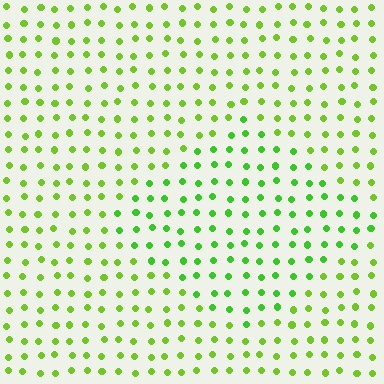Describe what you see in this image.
The image is filled with small lime elements in a uniform arrangement. A diamond-shaped region is visible where the elements are tinted to a slightly different hue, forming a subtle color boundary.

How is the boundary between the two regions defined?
The boundary is defined purely by a slight shift in hue (about 22 degrees). Spacing, size, and orientation are identical on both sides.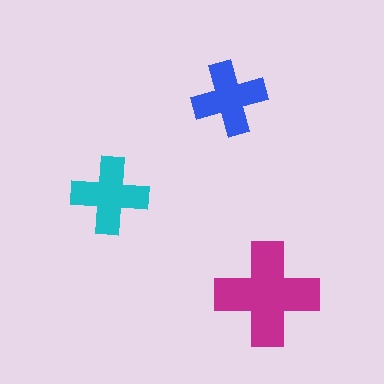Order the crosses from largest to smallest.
the magenta one, the cyan one, the blue one.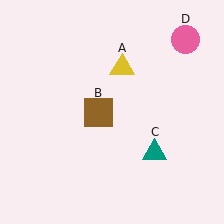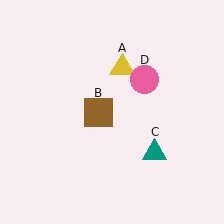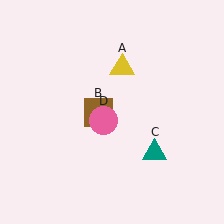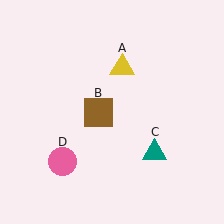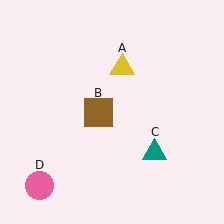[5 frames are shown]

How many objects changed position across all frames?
1 object changed position: pink circle (object D).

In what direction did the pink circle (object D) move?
The pink circle (object D) moved down and to the left.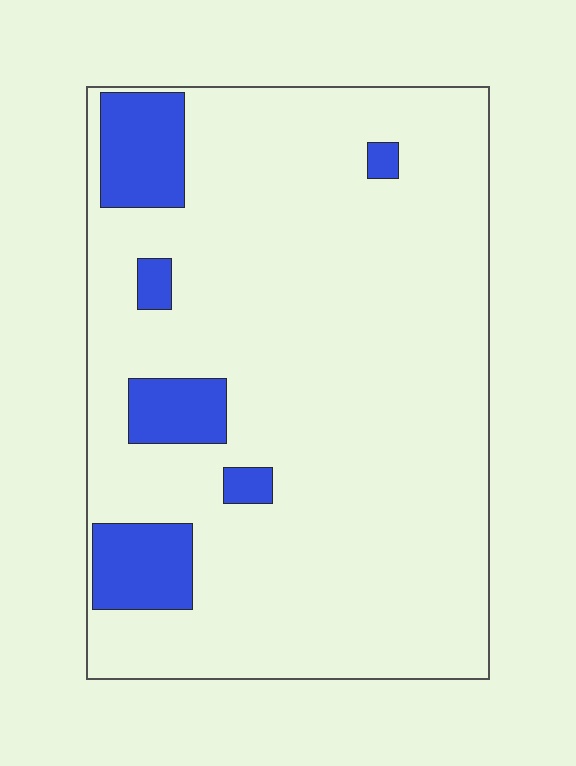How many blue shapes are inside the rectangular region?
6.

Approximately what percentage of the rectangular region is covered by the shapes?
Approximately 15%.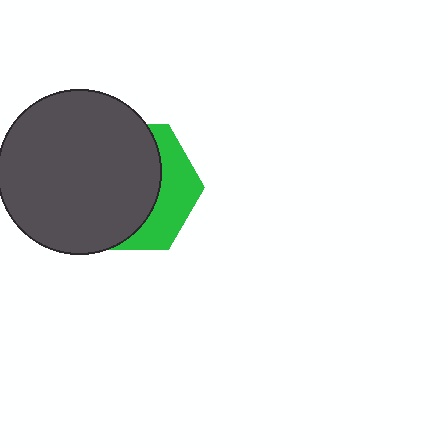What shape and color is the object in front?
The object in front is a dark gray circle.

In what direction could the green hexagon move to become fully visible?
The green hexagon could move right. That would shift it out from behind the dark gray circle entirely.